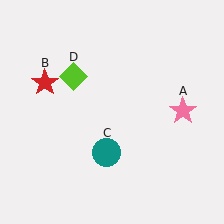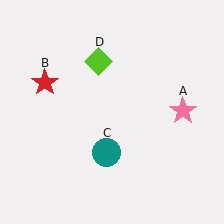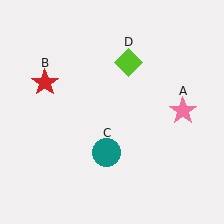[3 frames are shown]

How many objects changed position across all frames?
1 object changed position: lime diamond (object D).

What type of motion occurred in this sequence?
The lime diamond (object D) rotated clockwise around the center of the scene.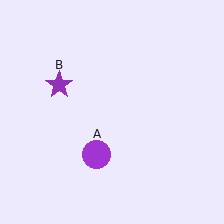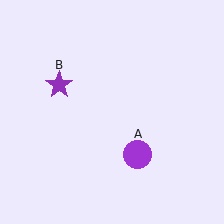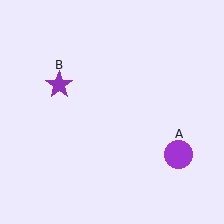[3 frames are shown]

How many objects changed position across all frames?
1 object changed position: purple circle (object A).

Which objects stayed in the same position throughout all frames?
Purple star (object B) remained stationary.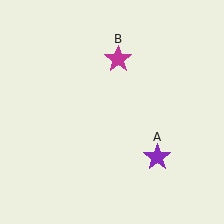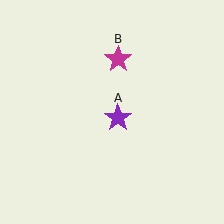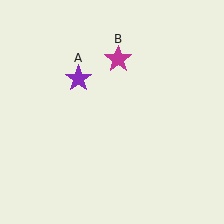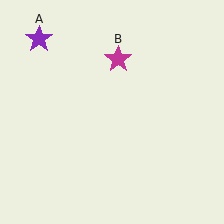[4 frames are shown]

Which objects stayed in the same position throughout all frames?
Magenta star (object B) remained stationary.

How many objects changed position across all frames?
1 object changed position: purple star (object A).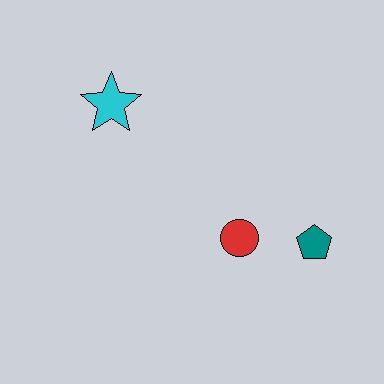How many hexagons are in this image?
There are no hexagons.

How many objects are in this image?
There are 3 objects.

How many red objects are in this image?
There is 1 red object.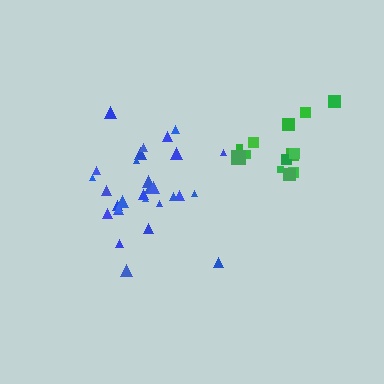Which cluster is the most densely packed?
Blue.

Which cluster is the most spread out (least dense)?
Green.